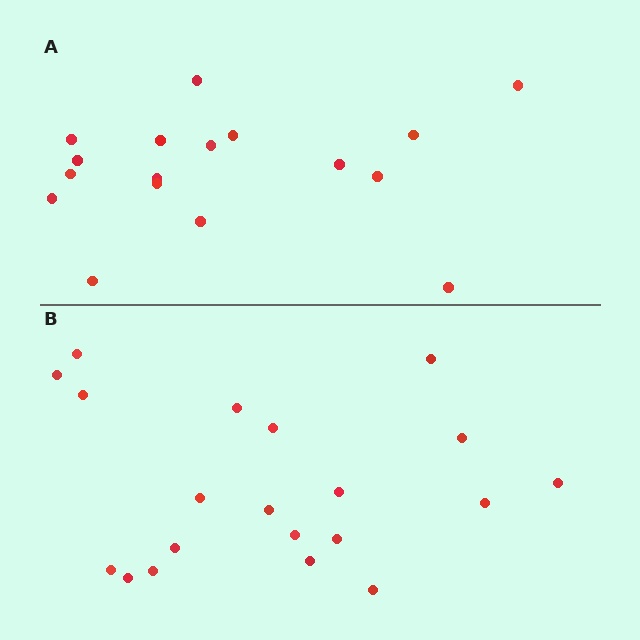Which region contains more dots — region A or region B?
Region B (the bottom region) has more dots.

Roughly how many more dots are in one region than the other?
Region B has just a few more — roughly 2 or 3 more dots than region A.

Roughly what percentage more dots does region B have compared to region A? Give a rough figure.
About 20% more.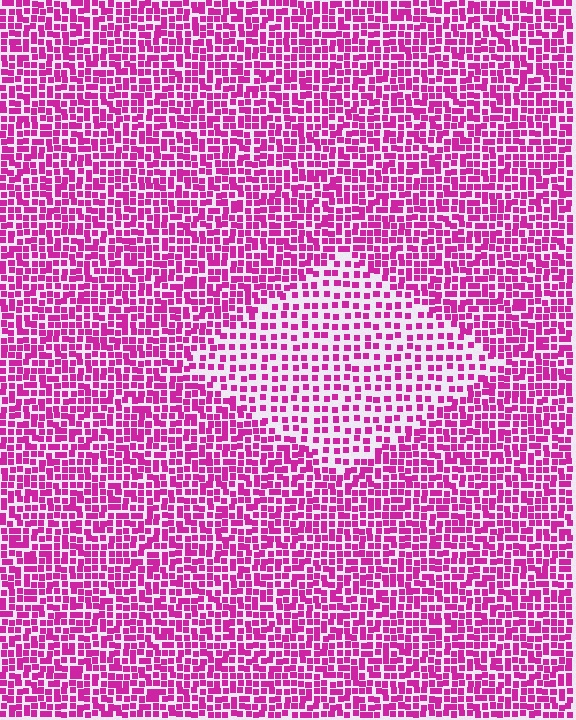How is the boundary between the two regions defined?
The boundary is defined by a change in element density (approximately 1.8x ratio). All elements are the same color, size, and shape.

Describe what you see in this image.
The image contains small magenta elements arranged at two different densities. A diamond-shaped region is visible where the elements are less densely packed than the surrounding area.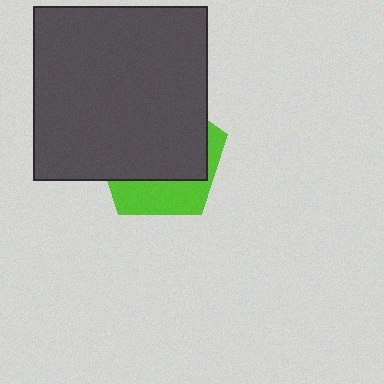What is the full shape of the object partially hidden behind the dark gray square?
The partially hidden object is a lime pentagon.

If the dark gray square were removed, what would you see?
You would see the complete lime pentagon.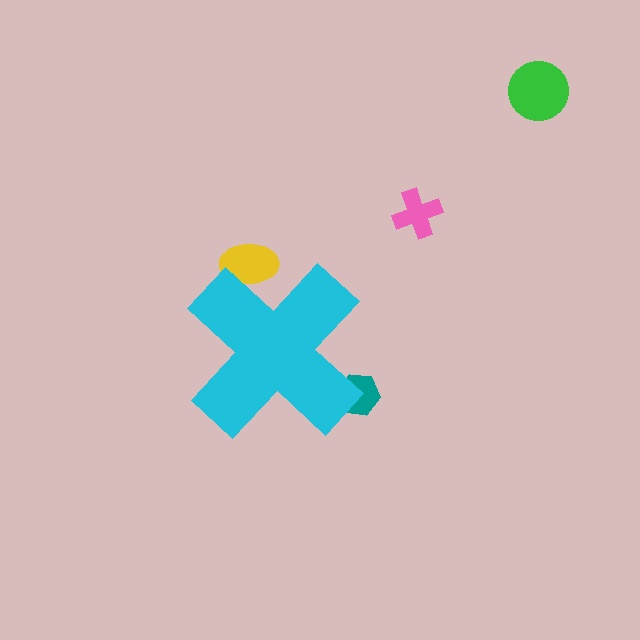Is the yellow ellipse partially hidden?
Yes, the yellow ellipse is partially hidden behind the cyan cross.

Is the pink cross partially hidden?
No, the pink cross is fully visible.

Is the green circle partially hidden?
No, the green circle is fully visible.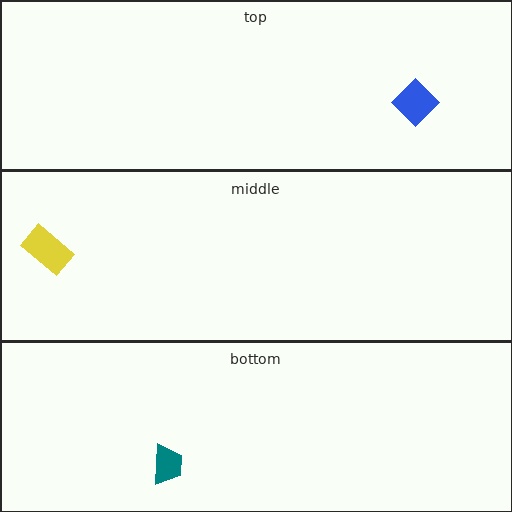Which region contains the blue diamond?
The top region.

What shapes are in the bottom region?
The teal trapezoid.